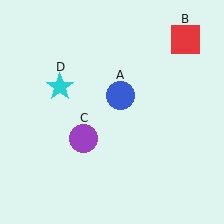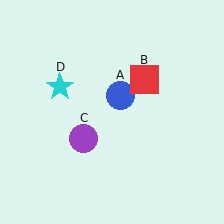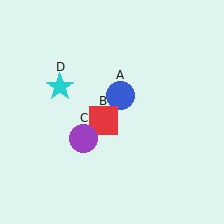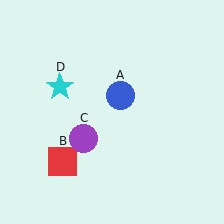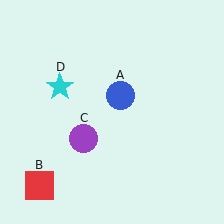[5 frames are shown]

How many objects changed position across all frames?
1 object changed position: red square (object B).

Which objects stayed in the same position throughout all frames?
Blue circle (object A) and purple circle (object C) and cyan star (object D) remained stationary.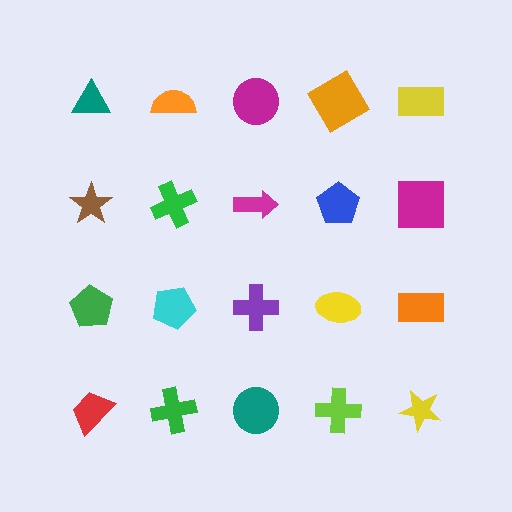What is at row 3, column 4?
A yellow ellipse.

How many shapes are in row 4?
5 shapes.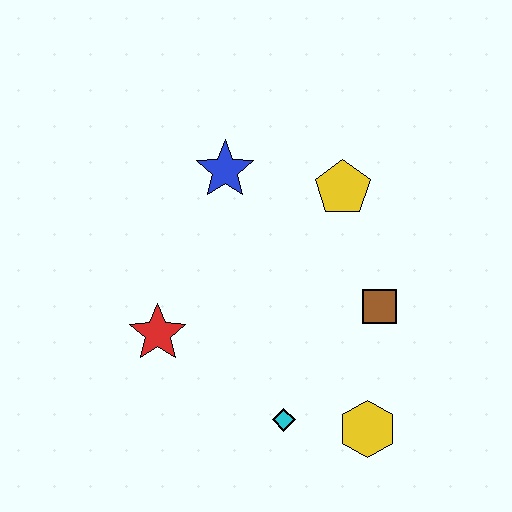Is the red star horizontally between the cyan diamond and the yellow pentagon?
No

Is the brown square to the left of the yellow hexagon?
No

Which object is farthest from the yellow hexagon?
The blue star is farthest from the yellow hexagon.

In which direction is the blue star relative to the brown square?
The blue star is to the left of the brown square.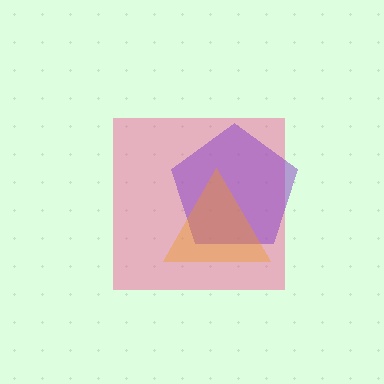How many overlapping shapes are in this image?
There are 3 overlapping shapes in the image.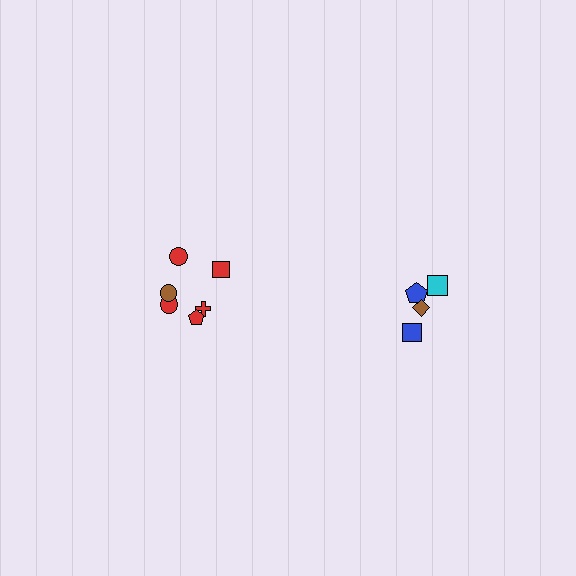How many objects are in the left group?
There are 6 objects.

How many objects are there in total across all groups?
There are 10 objects.